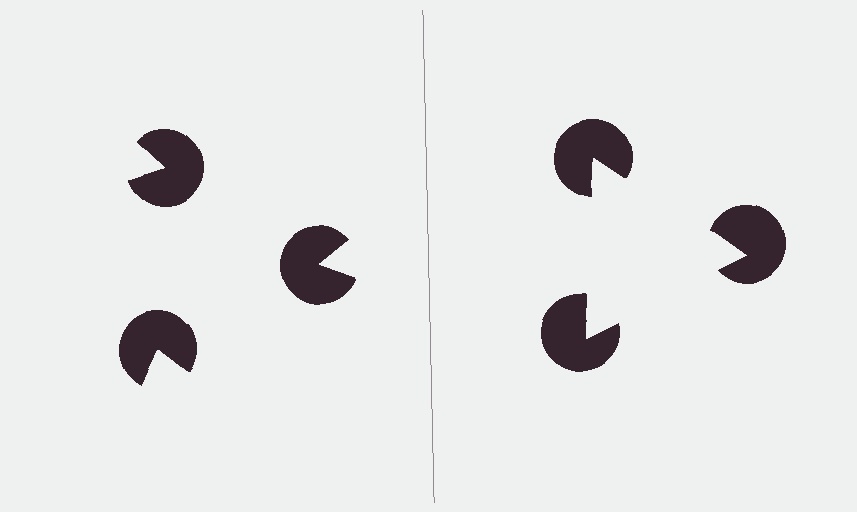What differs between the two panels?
The pac-man discs are positioned identically on both sides; only the wedge orientations differ. On the right they align to a triangle; on the left they are misaligned.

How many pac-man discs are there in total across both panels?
6 — 3 on each side.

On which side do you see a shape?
An illusory triangle appears on the right side. On the left side the wedge cuts are rotated, so no coherent shape forms.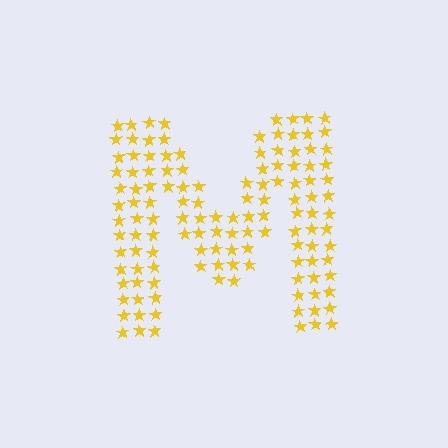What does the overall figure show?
The overall figure shows the letter M.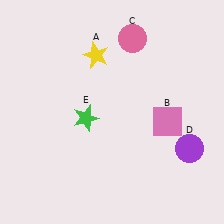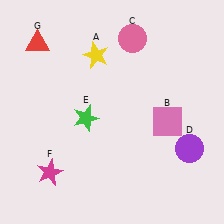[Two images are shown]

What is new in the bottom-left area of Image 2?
A magenta star (F) was added in the bottom-left area of Image 2.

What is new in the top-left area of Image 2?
A red triangle (G) was added in the top-left area of Image 2.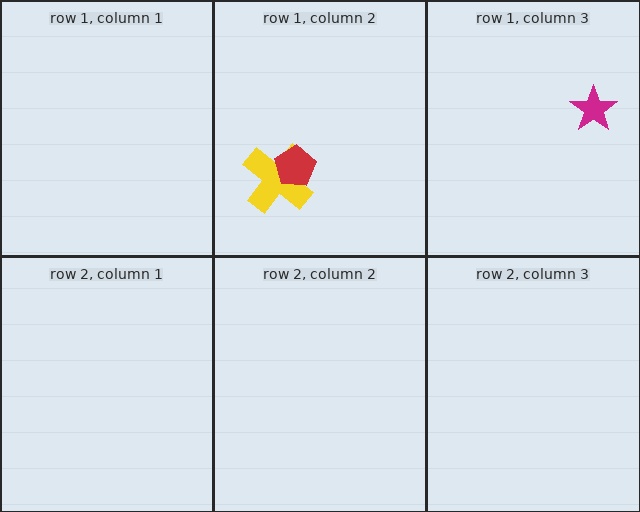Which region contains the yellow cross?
The row 1, column 2 region.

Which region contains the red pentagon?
The row 1, column 2 region.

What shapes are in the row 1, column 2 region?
The yellow cross, the red pentagon.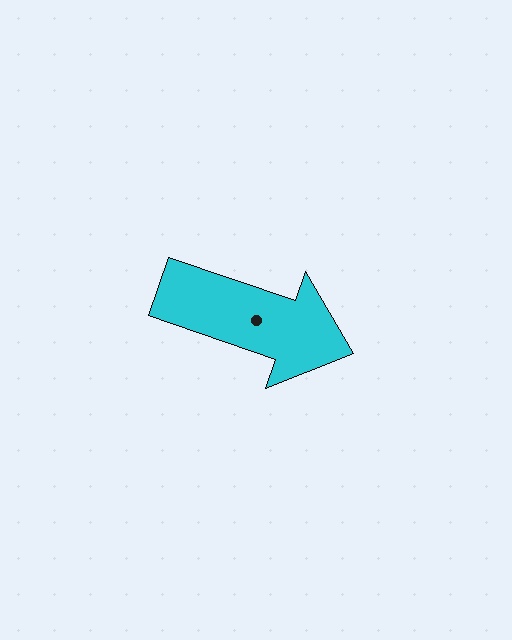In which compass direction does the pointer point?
East.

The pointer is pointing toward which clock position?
Roughly 4 o'clock.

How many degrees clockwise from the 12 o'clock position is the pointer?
Approximately 109 degrees.